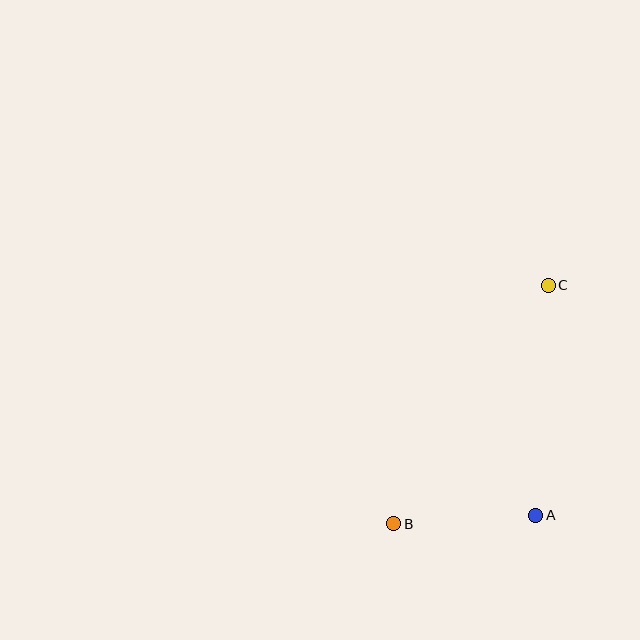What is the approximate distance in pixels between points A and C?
The distance between A and C is approximately 230 pixels.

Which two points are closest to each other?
Points A and B are closest to each other.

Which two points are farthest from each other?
Points B and C are farthest from each other.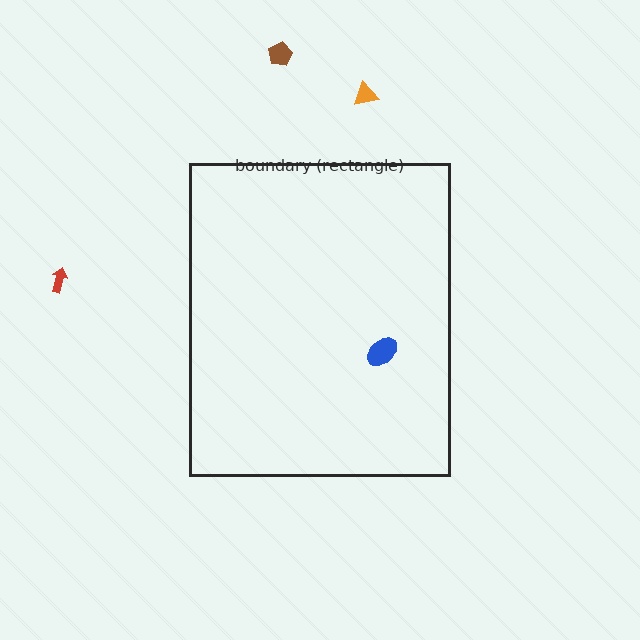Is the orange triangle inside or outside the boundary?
Outside.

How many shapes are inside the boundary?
1 inside, 3 outside.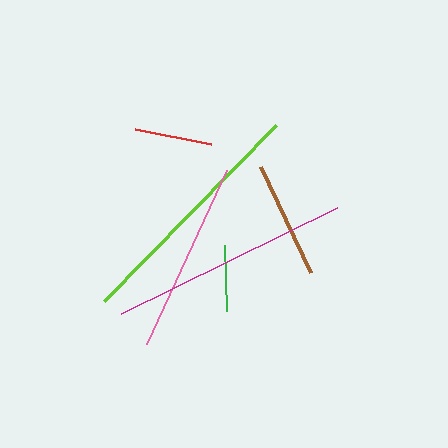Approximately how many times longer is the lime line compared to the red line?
The lime line is approximately 3.2 times the length of the red line.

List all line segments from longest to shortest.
From longest to shortest: lime, magenta, pink, brown, red, green.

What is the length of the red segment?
The red segment is approximately 77 pixels long.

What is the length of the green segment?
The green segment is approximately 66 pixels long.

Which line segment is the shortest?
The green line is the shortest at approximately 66 pixels.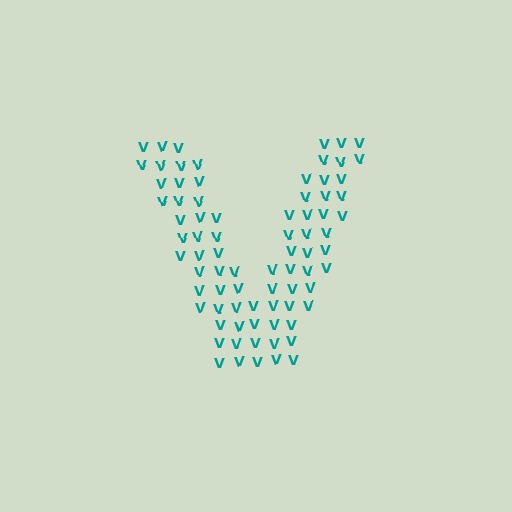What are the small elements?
The small elements are letter V's.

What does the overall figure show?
The overall figure shows the letter V.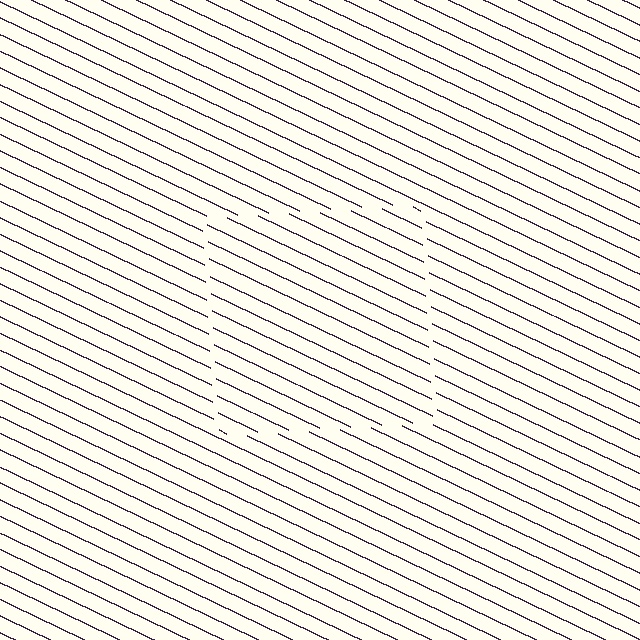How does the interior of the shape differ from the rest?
The interior of the shape contains the same grating, shifted by half a period — the contour is defined by the phase discontinuity where line-ends from the inner and outer gratings abut.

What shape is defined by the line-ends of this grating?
An illusory square. The interior of the shape contains the same grating, shifted by half a period — the contour is defined by the phase discontinuity where line-ends from the inner and outer gratings abut.